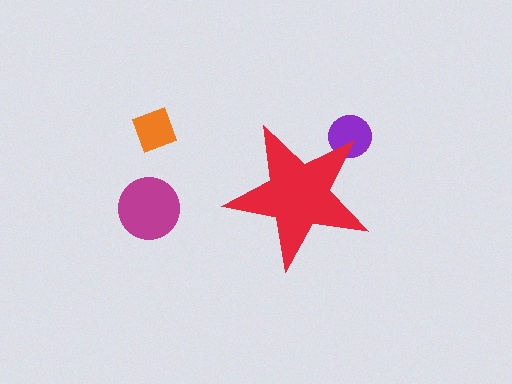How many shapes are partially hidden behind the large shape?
1 shape is partially hidden.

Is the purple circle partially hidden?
Yes, the purple circle is partially hidden behind the red star.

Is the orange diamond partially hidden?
No, the orange diamond is fully visible.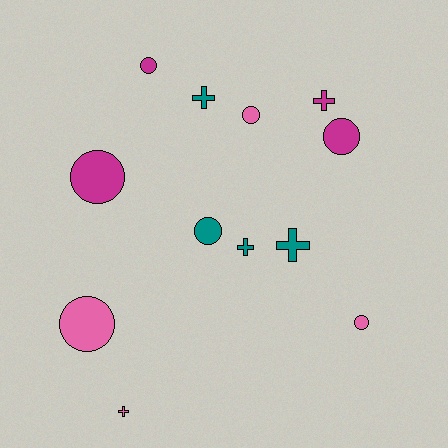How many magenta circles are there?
There are 3 magenta circles.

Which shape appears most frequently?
Circle, with 7 objects.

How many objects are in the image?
There are 12 objects.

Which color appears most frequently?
Magenta, with 4 objects.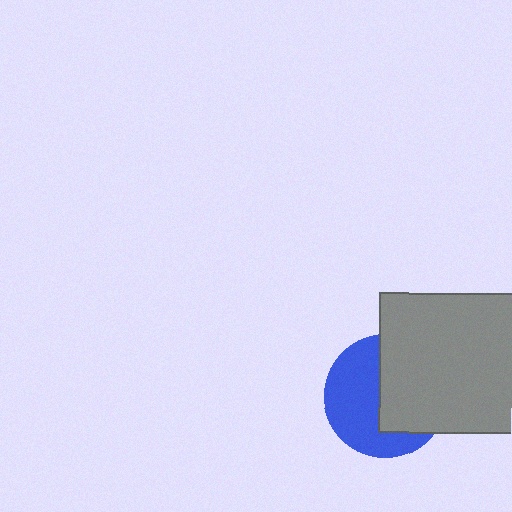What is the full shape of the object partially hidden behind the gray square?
The partially hidden object is a blue circle.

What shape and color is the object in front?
The object in front is a gray square.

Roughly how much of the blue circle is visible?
About half of it is visible (roughly 52%).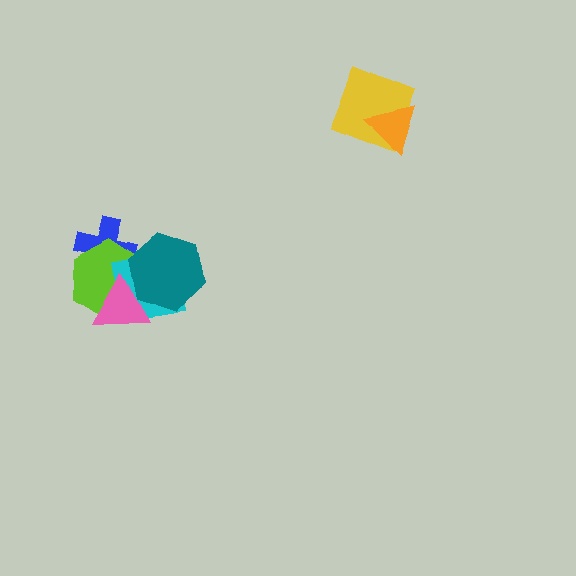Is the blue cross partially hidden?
Yes, it is partially covered by another shape.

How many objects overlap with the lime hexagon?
4 objects overlap with the lime hexagon.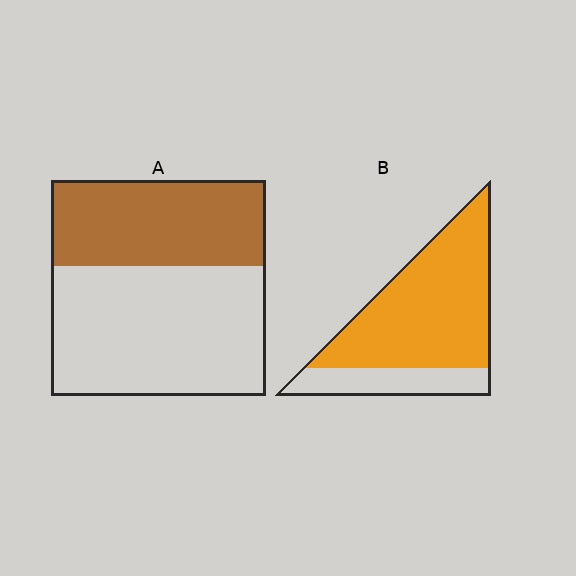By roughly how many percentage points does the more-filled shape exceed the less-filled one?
By roughly 35 percentage points (B over A).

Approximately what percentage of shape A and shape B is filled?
A is approximately 40% and B is approximately 75%.